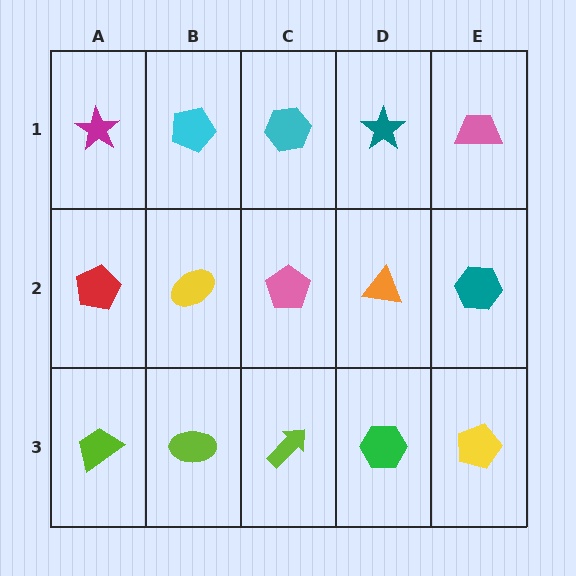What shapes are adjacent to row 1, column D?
An orange triangle (row 2, column D), a cyan hexagon (row 1, column C), a pink trapezoid (row 1, column E).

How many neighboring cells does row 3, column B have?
3.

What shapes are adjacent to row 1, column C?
A pink pentagon (row 2, column C), a cyan pentagon (row 1, column B), a teal star (row 1, column D).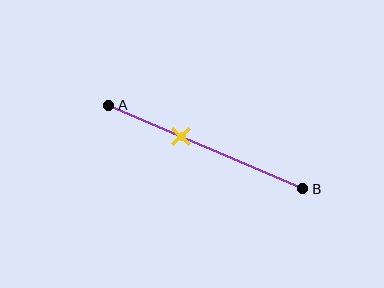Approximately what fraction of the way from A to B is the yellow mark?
The yellow mark is approximately 35% of the way from A to B.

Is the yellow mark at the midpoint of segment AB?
No, the mark is at about 35% from A, not at the 50% midpoint.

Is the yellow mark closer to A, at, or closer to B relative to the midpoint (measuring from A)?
The yellow mark is closer to point A than the midpoint of segment AB.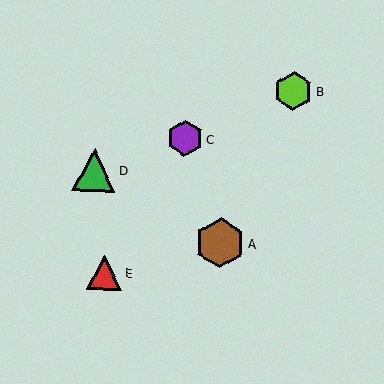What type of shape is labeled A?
Shape A is a brown hexagon.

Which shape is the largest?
The brown hexagon (labeled A) is the largest.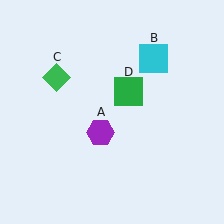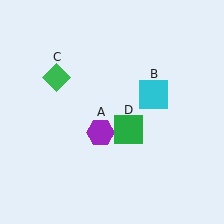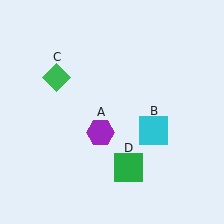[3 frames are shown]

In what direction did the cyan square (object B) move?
The cyan square (object B) moved down.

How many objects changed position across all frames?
2 objects changed position: cyan square (object B), green square (object D).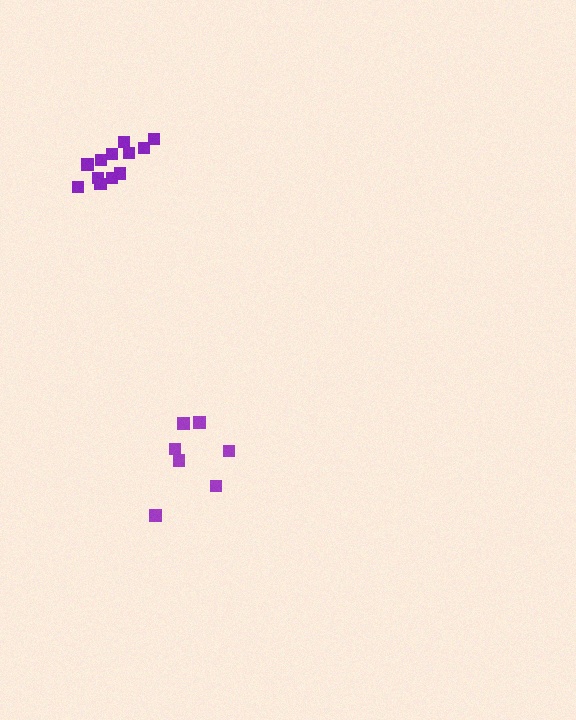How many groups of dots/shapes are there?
There are 2 groups.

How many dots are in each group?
Group 1: 12 dots, Group 2: 7 dots (19 total).